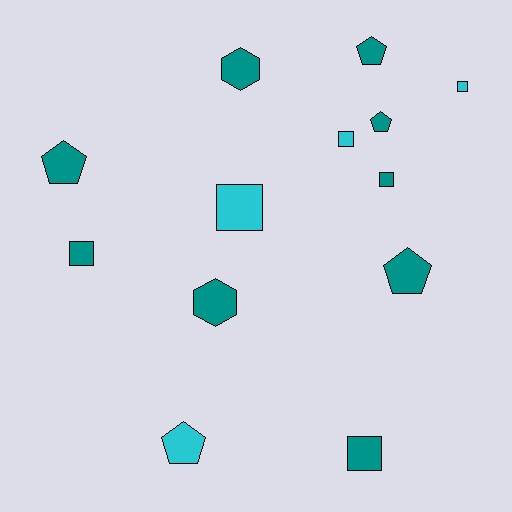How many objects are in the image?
There are 13 objects.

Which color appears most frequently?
Teal, with 9 objects.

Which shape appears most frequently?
Square, with 6 objects.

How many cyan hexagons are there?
There are no cyan hexagons.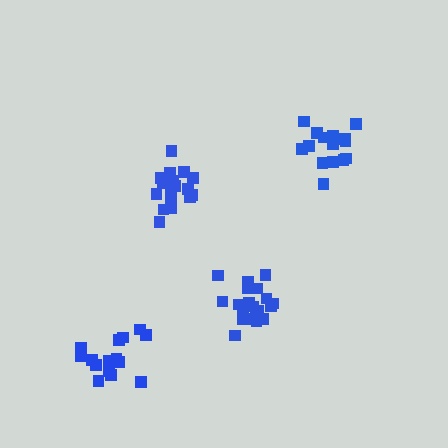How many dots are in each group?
Group 1: 15 dots, Group 2: 20 dots, Group 3: 15 dots, Group 4: 18 dots (68 total).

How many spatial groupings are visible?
There are 4 spatial groupings.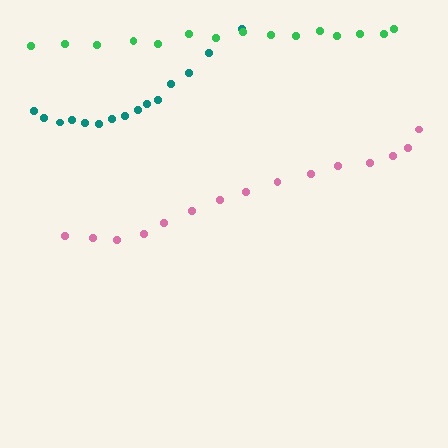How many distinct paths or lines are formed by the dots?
There are 3 distinct paths.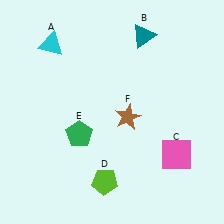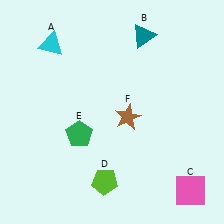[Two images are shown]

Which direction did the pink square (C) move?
The pink square (C) moved down.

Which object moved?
The pink square (C) moved down.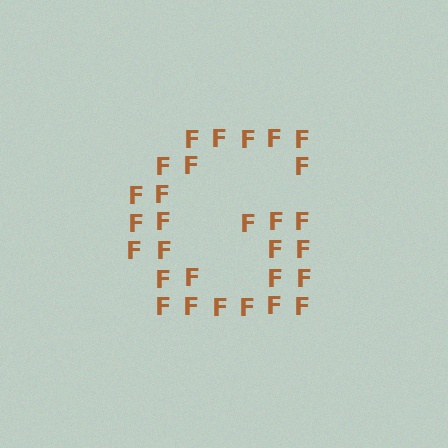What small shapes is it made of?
It is made of small letter F's.